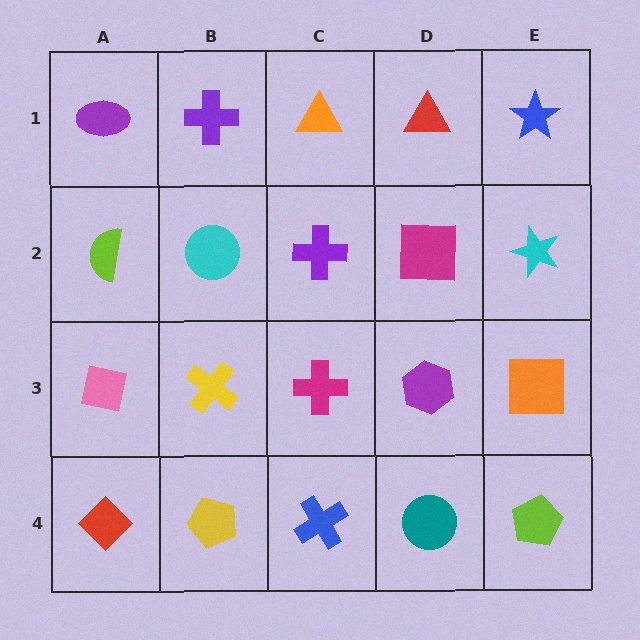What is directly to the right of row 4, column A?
A yellow pentagon.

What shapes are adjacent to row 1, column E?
A cyan star (row 2, column E), a red triangle (row 1, column D).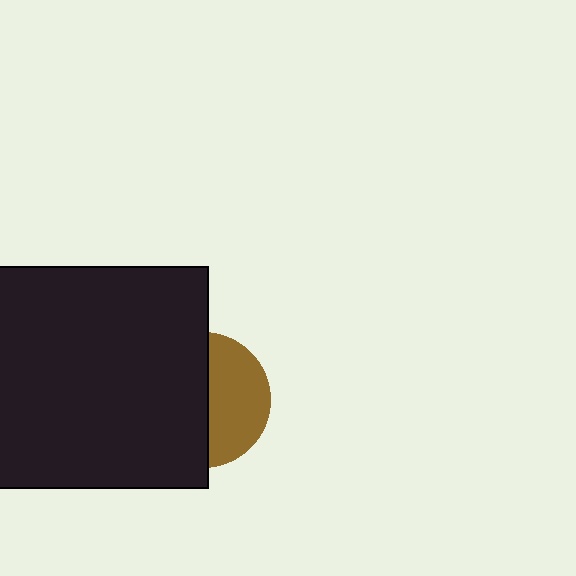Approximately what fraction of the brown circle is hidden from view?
Roughly 57% of the brown circle is hidden behind the black square.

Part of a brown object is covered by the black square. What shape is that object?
It is a circle.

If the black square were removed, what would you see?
You would see the complete brown circle.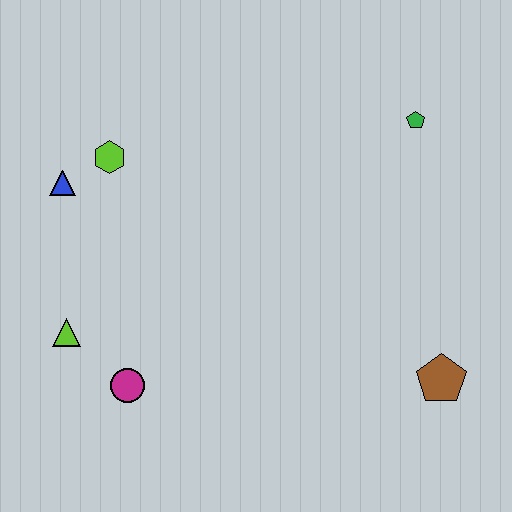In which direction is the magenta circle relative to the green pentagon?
The magenta circle is to the left of the green pentagon.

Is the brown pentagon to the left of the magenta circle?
No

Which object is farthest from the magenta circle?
The green pentagon is farthest from the magenta circle.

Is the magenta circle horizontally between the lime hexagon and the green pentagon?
Yes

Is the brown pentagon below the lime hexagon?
Yes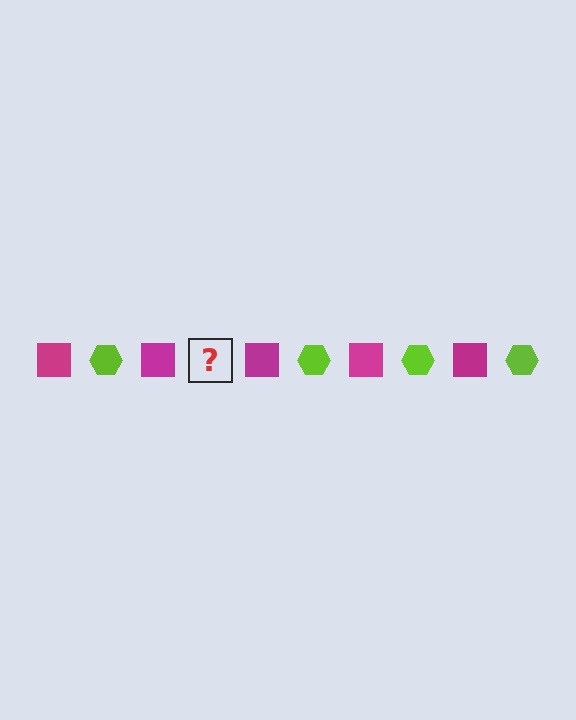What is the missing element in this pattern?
The missing element is a lime hexagon.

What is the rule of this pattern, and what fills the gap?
The rule is that the pattern alternates between magenta square and lime hexagon. The gap should be filled with a lime hexagon.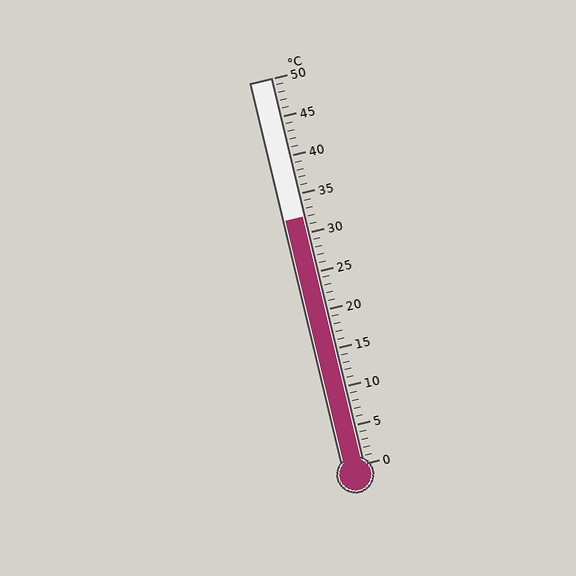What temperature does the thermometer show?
The thermometer shows approximately 32°C.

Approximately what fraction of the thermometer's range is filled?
The thermometer is filled to approximately 65% of its range.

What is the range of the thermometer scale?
The thermometer scale ranges from 0°C to 50°C.